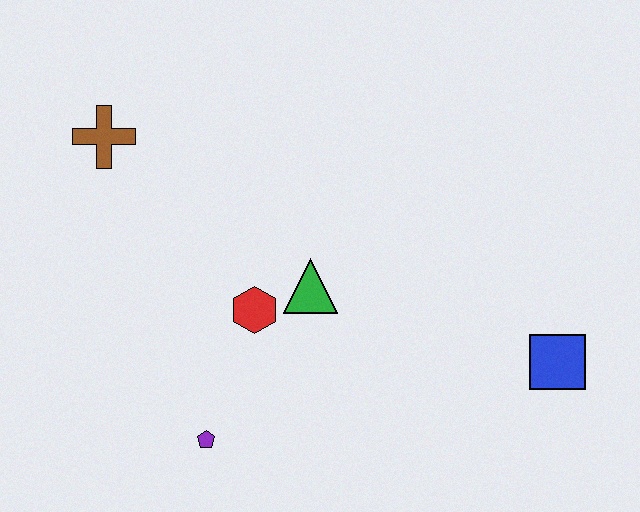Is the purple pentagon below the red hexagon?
Yes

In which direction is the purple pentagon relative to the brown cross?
The purple pentagon is below the brown cross.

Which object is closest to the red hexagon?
The green triangle is closest to the red hexagon.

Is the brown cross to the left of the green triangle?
Yes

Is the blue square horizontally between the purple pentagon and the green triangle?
No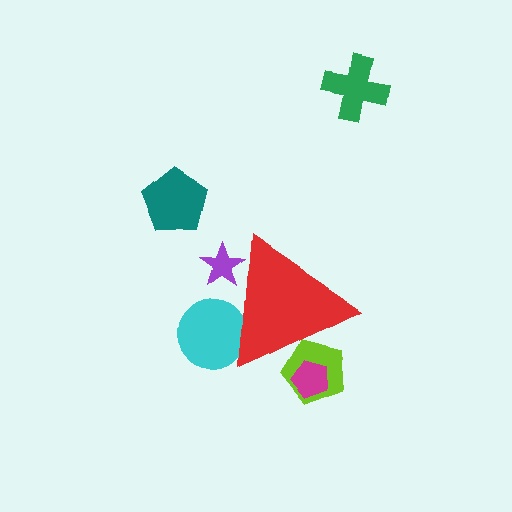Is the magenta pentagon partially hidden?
Yes, the magenta pentagon is partially hidden behind the red triangle.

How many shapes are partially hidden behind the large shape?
4 shapes are partially hidden.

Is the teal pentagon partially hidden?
No, the teal pentagon is fully visible.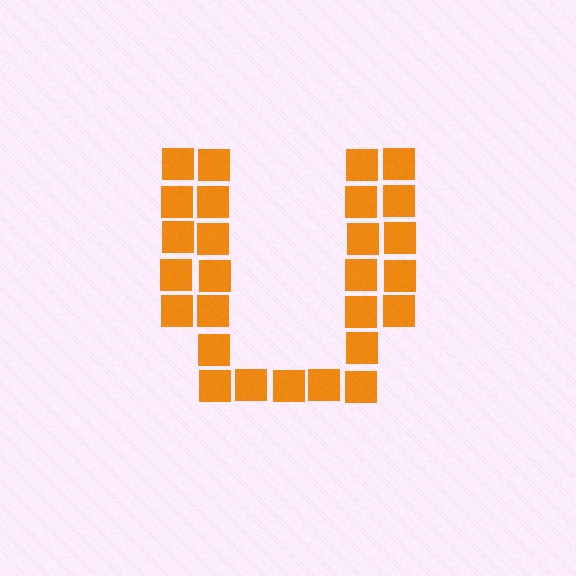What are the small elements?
The small elements are squares.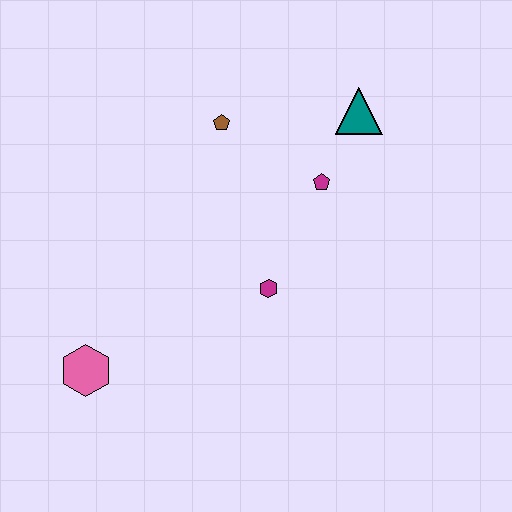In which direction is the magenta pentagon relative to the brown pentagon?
The magenta pentagon is to the right of the brown pentagon.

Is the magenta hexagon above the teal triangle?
No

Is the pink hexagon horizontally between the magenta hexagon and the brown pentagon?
No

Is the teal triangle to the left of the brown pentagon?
No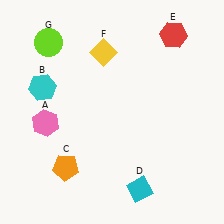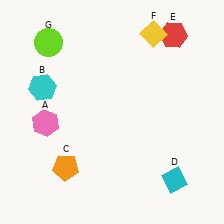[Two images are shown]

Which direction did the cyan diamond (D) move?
The cyan diamond (D) moved right.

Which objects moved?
The objects that moved are: the cyan diamond (D), the yellow diamond (F).